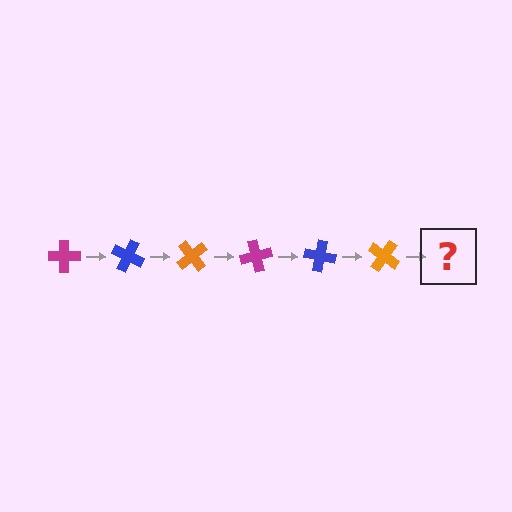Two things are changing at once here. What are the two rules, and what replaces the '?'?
The two rules are that it rotates 25 degrees each step and the color cycles through magenta, blue, and orange. The '?' should be a magenta cross, rotated 150 degrees from the start.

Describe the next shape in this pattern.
It should be a magenta cross, rotated 150 degrees from the start.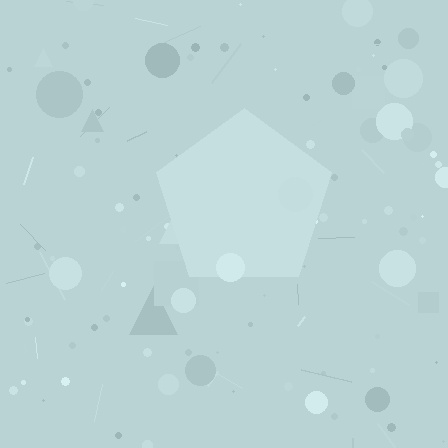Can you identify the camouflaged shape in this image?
The camouflaged shape is a pentagon.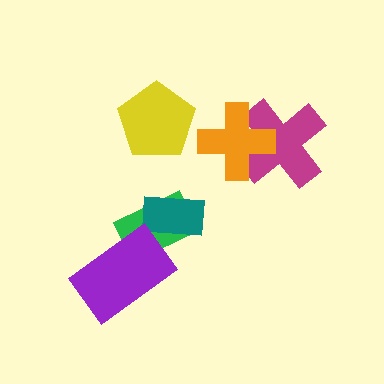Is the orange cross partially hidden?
No, no other shape covers it.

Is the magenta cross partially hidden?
Yes, it is partially covered by another shape.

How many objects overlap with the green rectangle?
2 objects overlap with the green rectangle.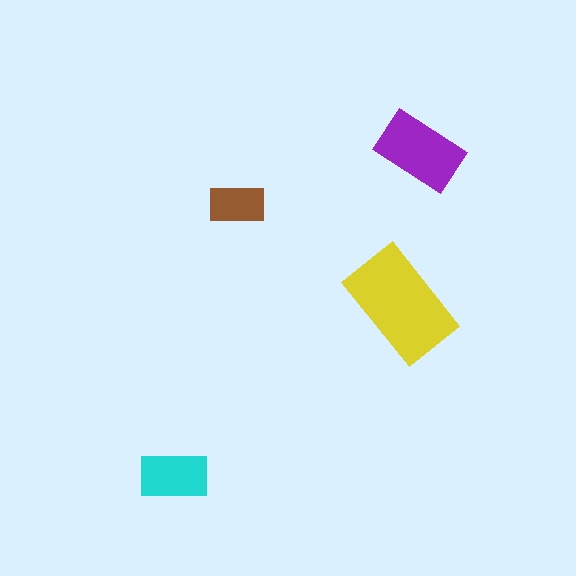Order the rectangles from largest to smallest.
the yellow one, the purple one, the cyan one, the brown one.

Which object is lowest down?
The cyan rectangle is bottommost.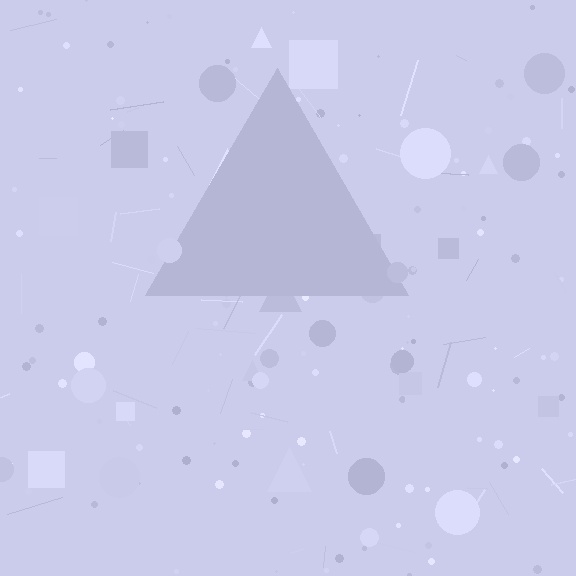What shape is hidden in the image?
A triangle is hidden in the image.